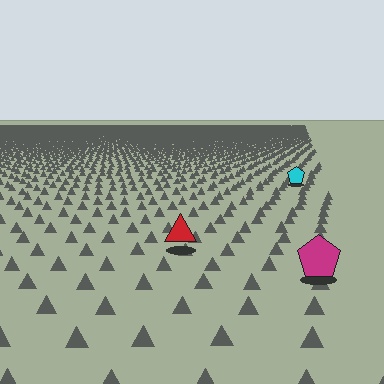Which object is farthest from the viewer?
The cyan pentagon is farthest from the viewer. It appears smaller and the ground texture around it is denser.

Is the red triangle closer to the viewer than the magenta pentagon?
No. The magenta pentagon is closer — you can tell from the texture gradient: the ground texture is coarser near it.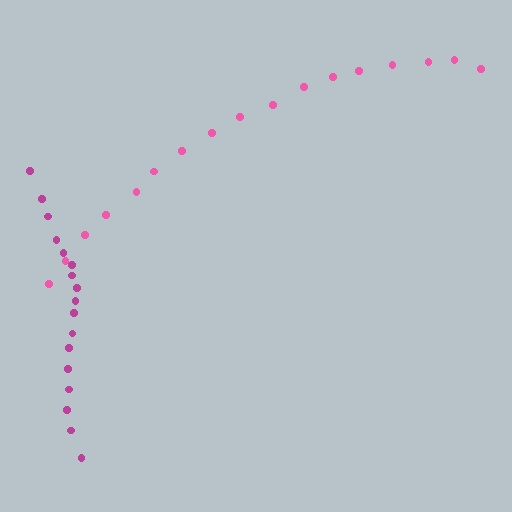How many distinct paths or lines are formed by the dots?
There are 2 distinct paths.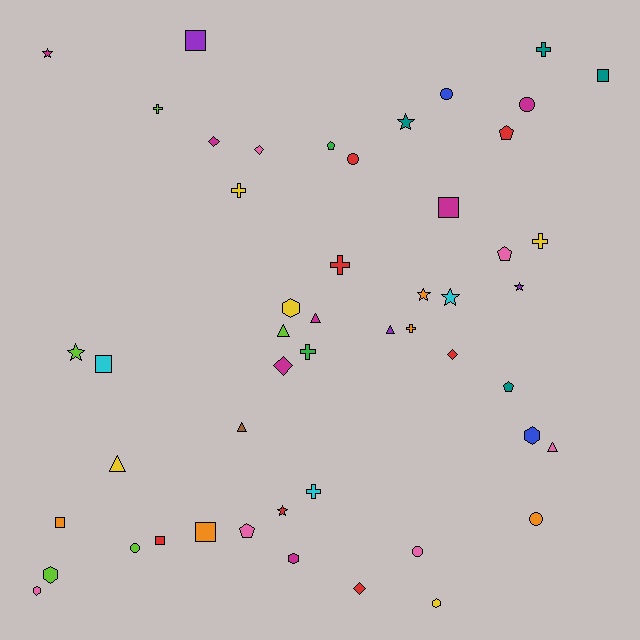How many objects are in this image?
There are 50 objects.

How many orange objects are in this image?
There are 5 orange objects.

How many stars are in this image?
There are 7 stars.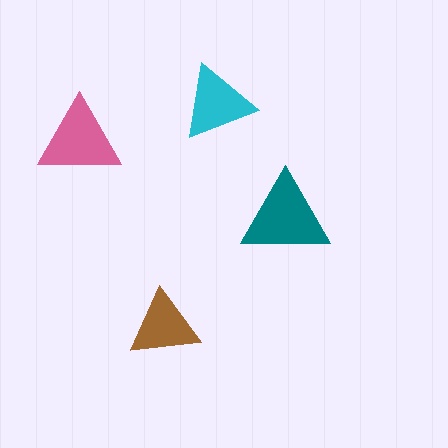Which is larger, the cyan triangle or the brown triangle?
The cyan one.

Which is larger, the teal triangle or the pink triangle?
The teal one.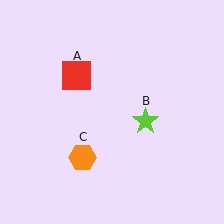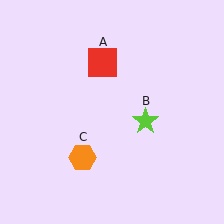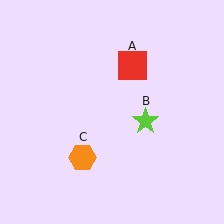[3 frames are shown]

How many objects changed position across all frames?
1 object changed position: red square (object A).